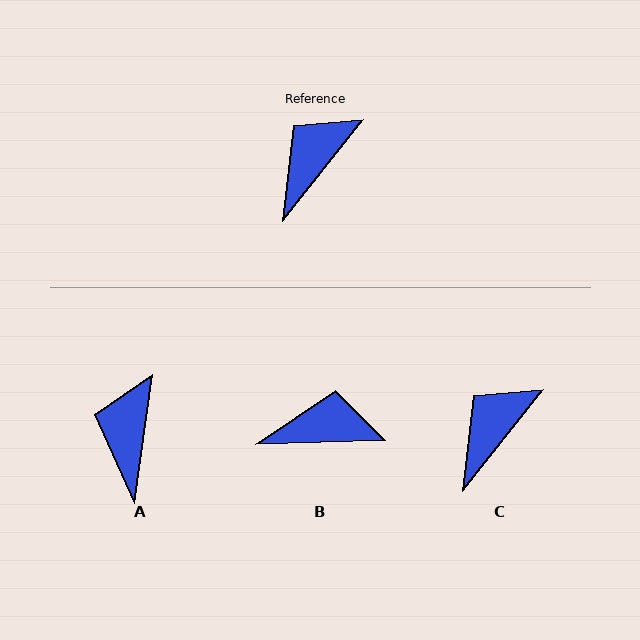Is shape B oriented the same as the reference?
No, it is off by about 50 degrees.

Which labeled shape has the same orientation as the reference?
C.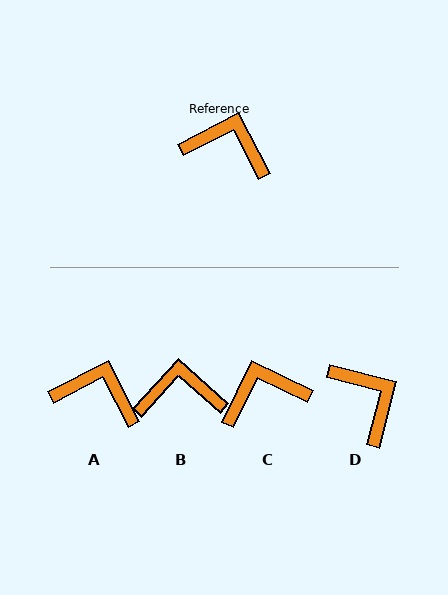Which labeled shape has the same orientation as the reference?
A.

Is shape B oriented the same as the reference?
No, it is off by about 21 degrees.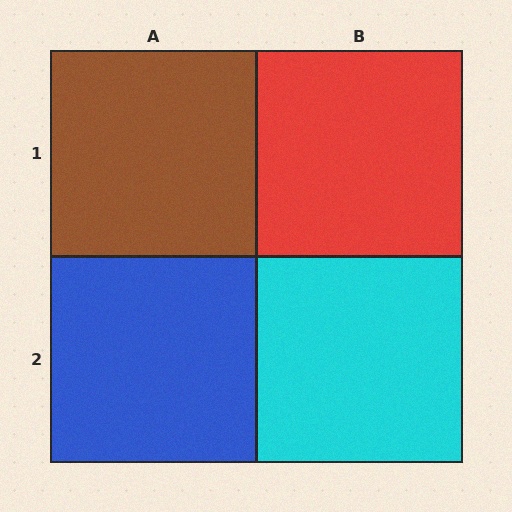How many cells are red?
1 cell is red.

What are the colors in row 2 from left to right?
Blue, cyan.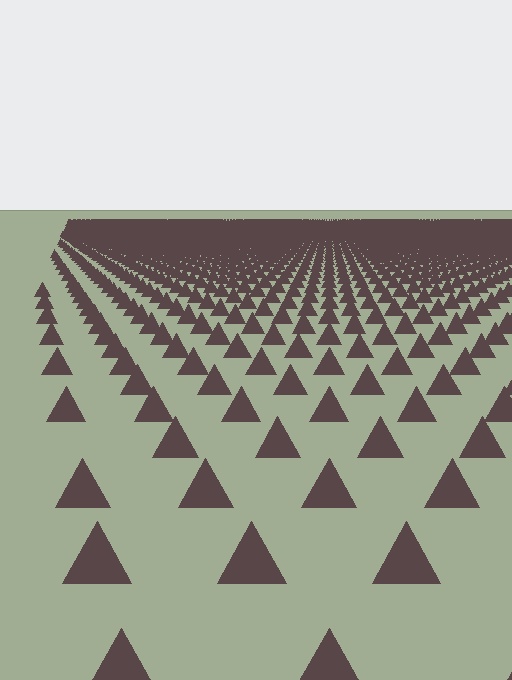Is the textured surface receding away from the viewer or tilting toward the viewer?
The surface is receding away from the viewer. Texture elements get smaller and denser toward the top.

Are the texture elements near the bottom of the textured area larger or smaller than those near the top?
Larger. Near the bottom, elements are closer to the viewer and appear at a bigger on-screen size.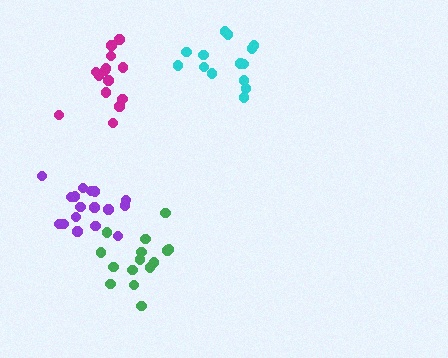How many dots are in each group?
Group 1: 17 dots, Group 2: 14 dots, Group 3: 14 dots, Group 4: 15 dots (60 total).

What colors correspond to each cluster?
The clusters are colored: purple, cyan, magenta, green.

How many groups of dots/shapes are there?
There are 4 groups.